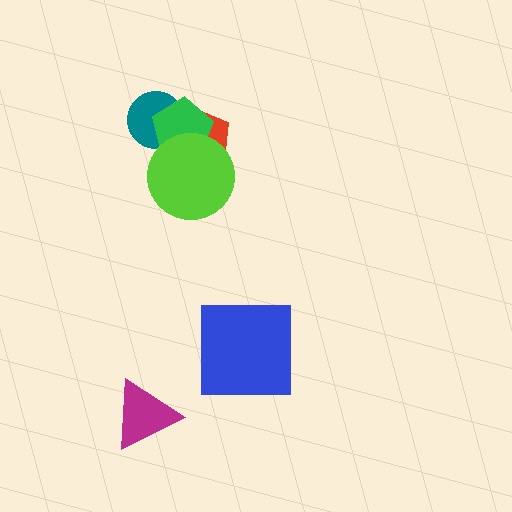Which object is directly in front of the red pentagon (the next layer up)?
The teal circle is directly in front of the red pentagon.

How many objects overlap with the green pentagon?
3 objects overlap with the green pentagon.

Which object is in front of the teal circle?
The green pentagon is in front of the teal circle.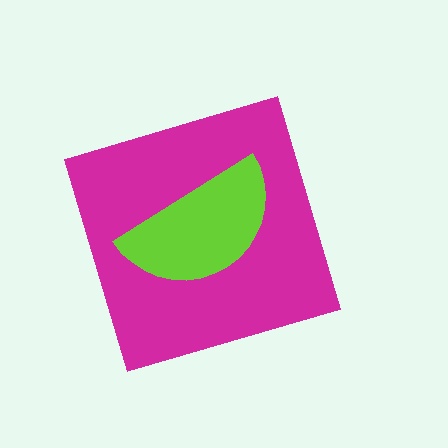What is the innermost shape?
The lime semicircle.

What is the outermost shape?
The magenta diamond.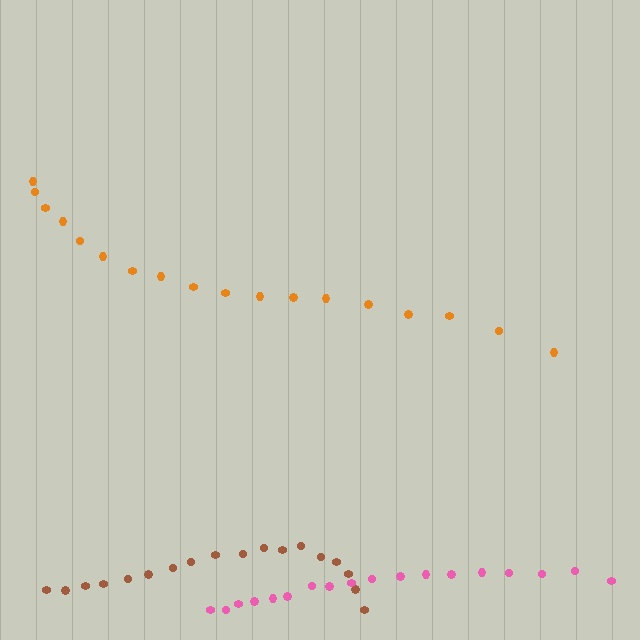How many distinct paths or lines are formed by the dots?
There are 3 distinct paths.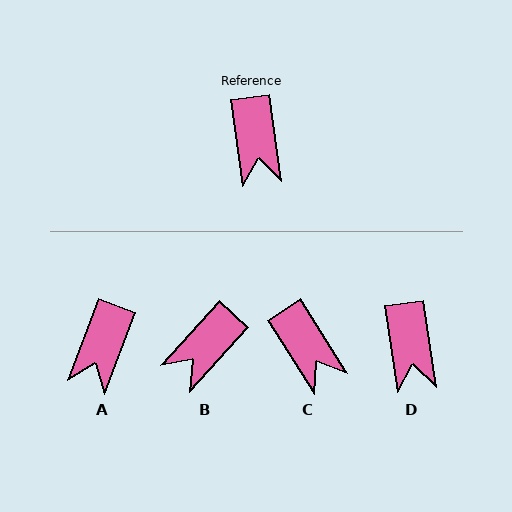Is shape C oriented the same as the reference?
No, it is off by about 24 degrees.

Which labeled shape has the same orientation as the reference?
D.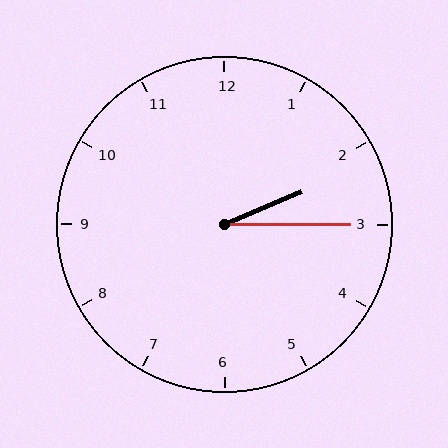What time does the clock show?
2:15.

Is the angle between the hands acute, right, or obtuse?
It is acute.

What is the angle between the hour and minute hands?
Approximately 22 degrees.